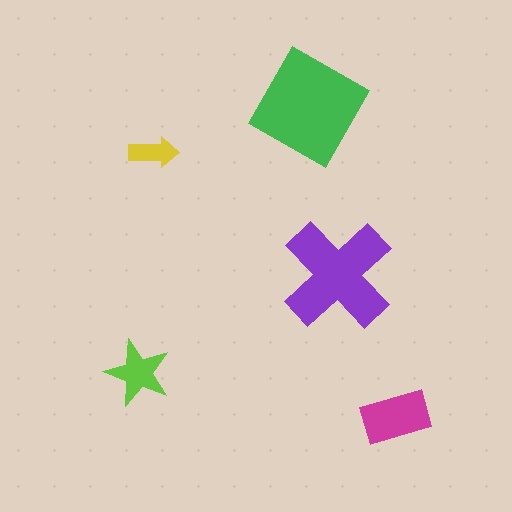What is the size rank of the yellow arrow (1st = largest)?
5th.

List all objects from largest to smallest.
The green diamond, the purple cross, the magenta rectangle, the lime star, the yellow arrow.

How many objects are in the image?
There are 5 objects in the image.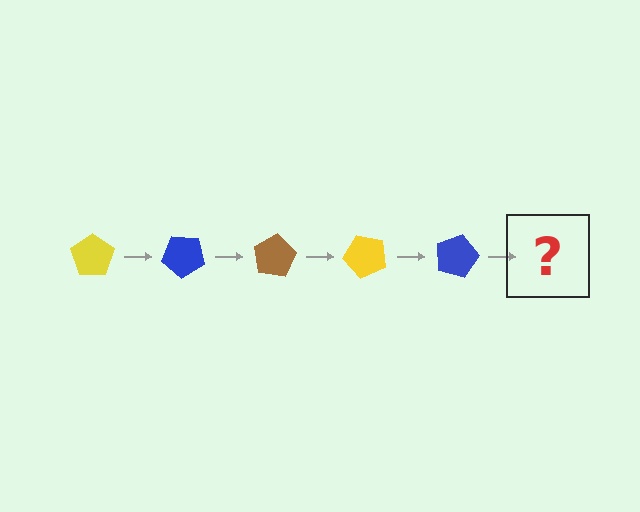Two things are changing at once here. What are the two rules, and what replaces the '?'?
The two rules are that it rotates 40 degrees each step and the color cycles through yellow, blue, and brown. The '?' should be a brown pentagon, rotated 200 degrees from the start.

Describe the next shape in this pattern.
It should be a brown pentagon, rotated 200 degrees from the start.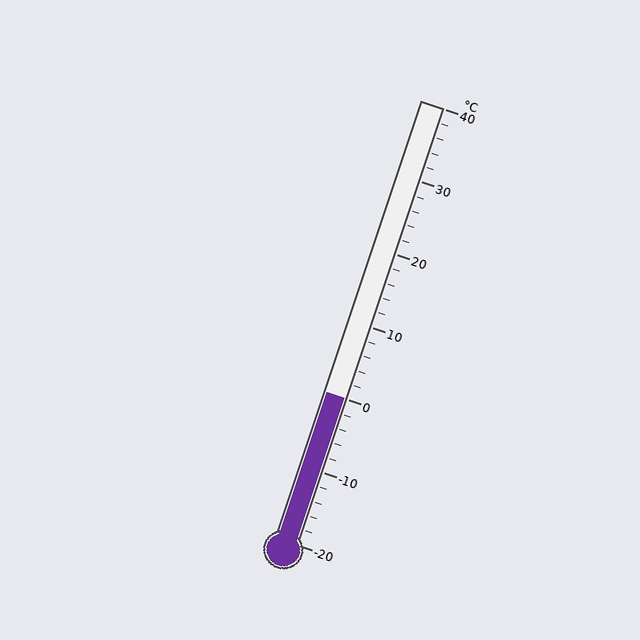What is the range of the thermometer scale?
The thermometer scale ranges from -20°C to 40°C.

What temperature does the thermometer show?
The thermometer shows approximately 0°C.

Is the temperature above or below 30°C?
The temperature is below 30°C.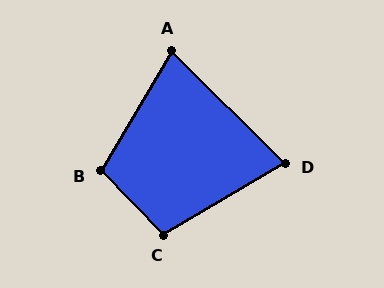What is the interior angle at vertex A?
Approximately 76 degrees (acute).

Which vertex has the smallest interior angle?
D, at approximately 75 degrees.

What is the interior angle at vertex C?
Approximately 104 degrees (obtuse).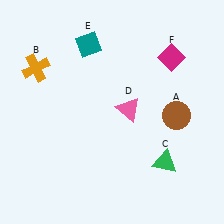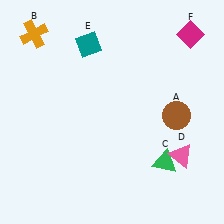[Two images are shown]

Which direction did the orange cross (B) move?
The orange cross (B) moved up.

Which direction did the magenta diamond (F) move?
The magenta diamond (F) moved up.